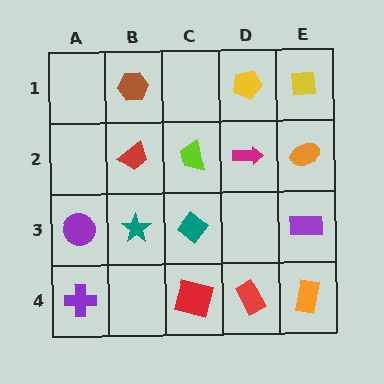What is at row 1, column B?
A brown hexagon.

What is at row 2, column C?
A lime trapezoid.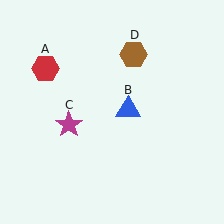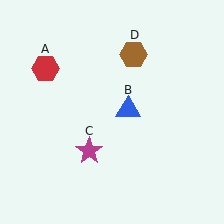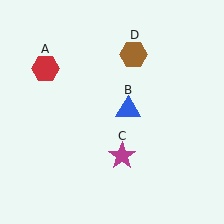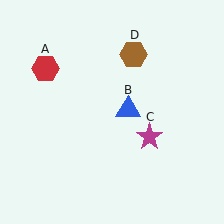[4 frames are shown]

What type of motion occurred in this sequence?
The magenta star (object C) rotated counterclockwise around the center of the scene.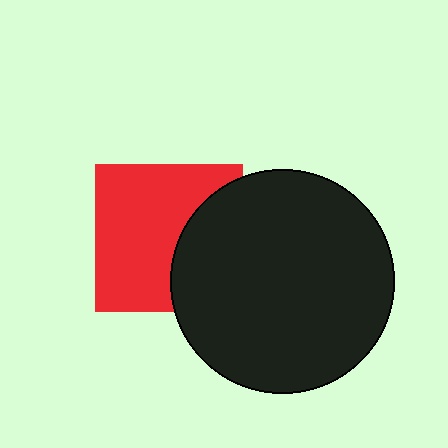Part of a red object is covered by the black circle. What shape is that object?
It is a square.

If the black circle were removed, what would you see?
You would see the complete red square.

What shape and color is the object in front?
The object in front is a black circle.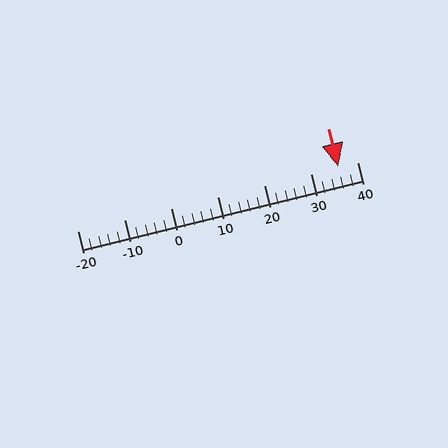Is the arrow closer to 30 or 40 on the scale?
The arrow is closer to 40.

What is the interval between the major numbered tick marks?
The major tick marks are spaced 10 units apart.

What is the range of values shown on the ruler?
The ruler shows values from -20 to 40.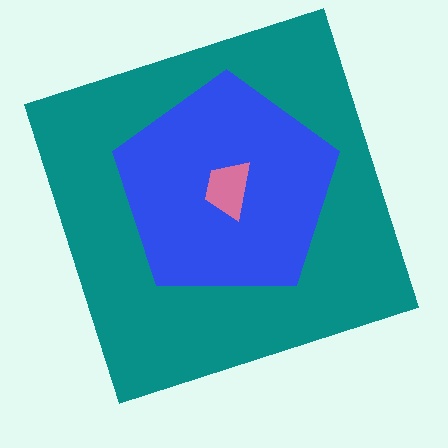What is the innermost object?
The pink trapezoid.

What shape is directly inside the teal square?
The blue pentagon.